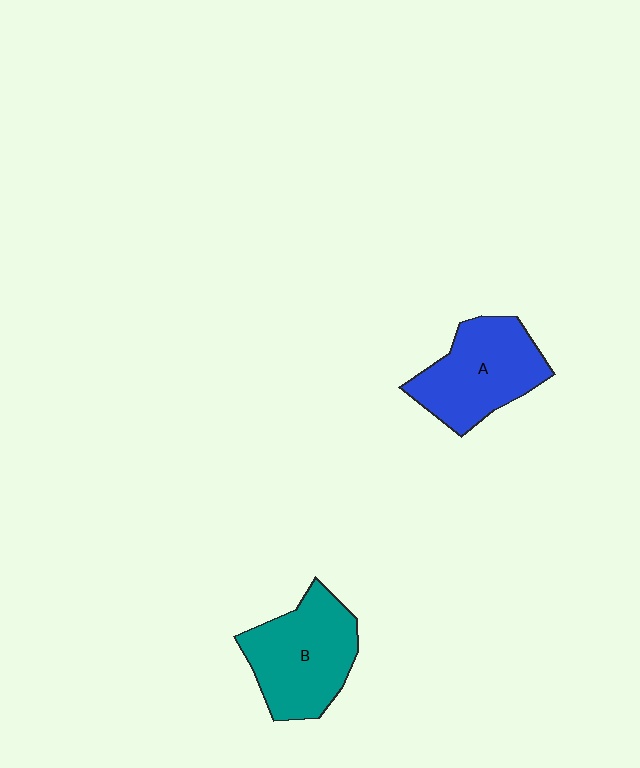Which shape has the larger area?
Shape B (teal).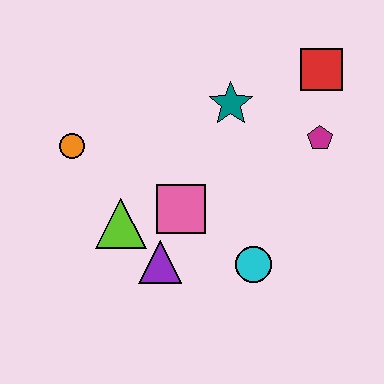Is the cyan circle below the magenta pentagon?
Yes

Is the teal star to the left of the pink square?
No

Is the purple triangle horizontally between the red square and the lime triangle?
Yes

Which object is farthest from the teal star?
The purple triangle is farthest from the teal star.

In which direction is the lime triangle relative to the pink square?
The lime triangle is to the left of the pink square.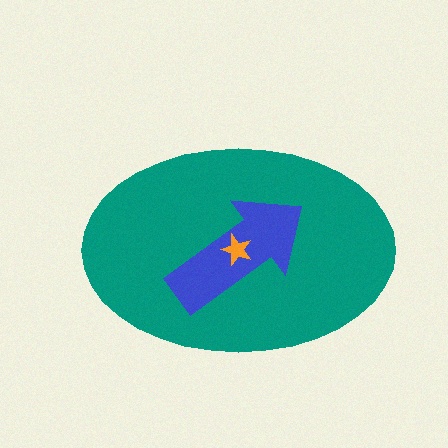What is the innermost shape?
The orange star.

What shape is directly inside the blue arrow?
The orange star.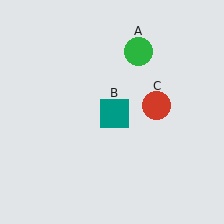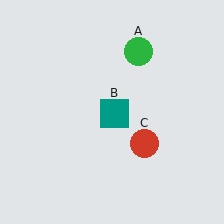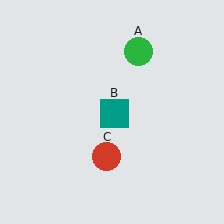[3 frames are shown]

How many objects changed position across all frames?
1 object changed position: red circle (object C).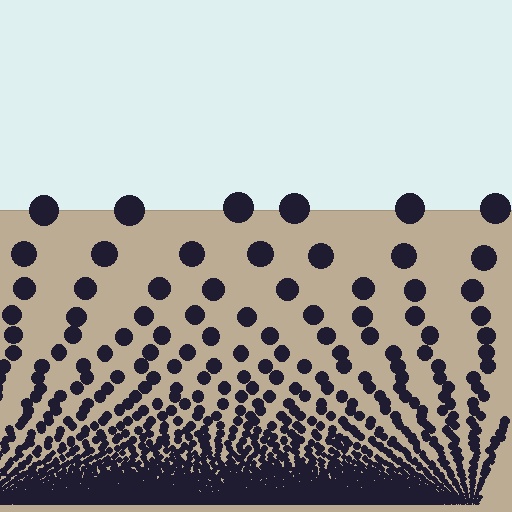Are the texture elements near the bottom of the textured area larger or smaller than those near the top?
Smaller. The gradient is inverted — elements near the bottom are smaller and denser.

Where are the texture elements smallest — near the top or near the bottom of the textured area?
Near the bottom.